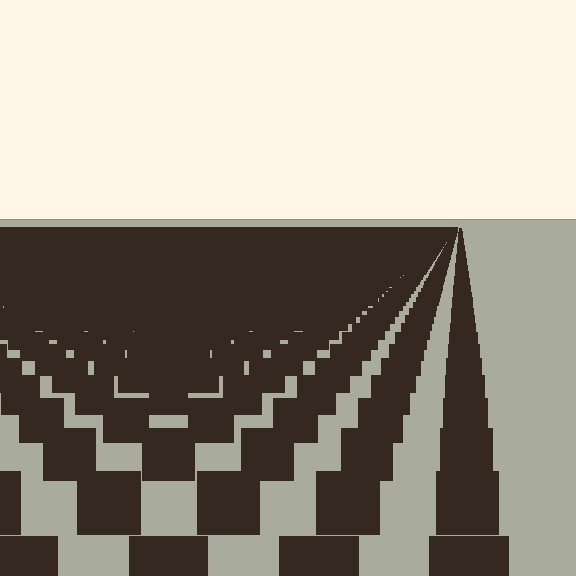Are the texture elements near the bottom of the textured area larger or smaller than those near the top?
Larger. Near the bottom, elements are closer to the viewer and appear at a bigger on-screen size.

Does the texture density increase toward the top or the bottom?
Density increases toward the top.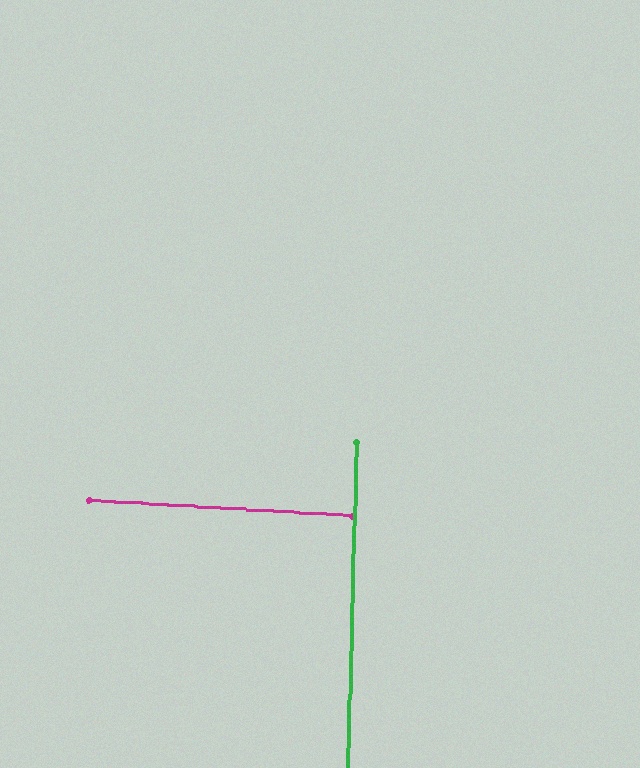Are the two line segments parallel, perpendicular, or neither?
Perpendicular — they meet at approximately 88°.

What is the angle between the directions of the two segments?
Approximately 88 degrees.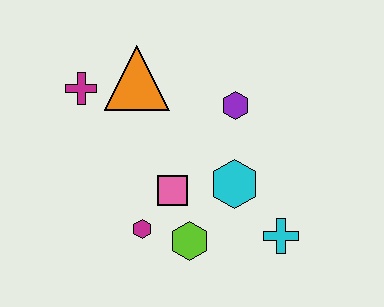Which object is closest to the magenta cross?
The orange triangle is closest to the magenta cross.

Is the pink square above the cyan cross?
Yes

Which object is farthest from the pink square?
The magenta cross is farthest from the pink square.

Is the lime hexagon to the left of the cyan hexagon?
Yes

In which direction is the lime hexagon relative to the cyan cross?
The lime hexagon is to the left of the cyan cross.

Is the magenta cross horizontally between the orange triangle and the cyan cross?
No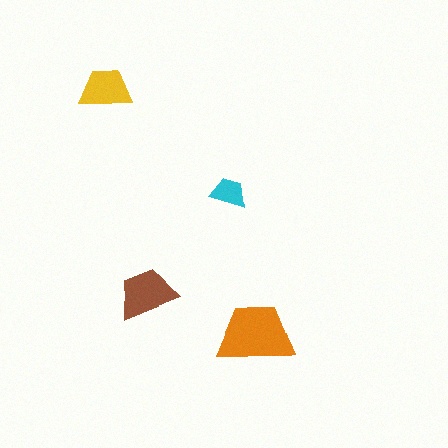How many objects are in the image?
There are 4 objects in the image.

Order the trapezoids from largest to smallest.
the orange one, the brown one, the yellow one, the cyan one.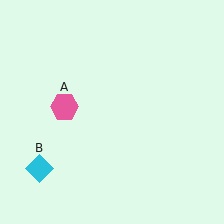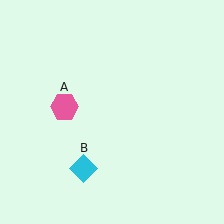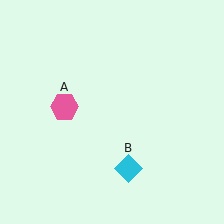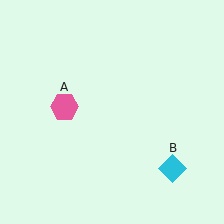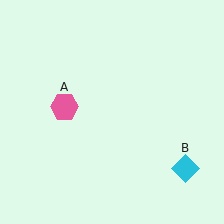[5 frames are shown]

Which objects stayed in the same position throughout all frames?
Pink hexagon (object A) remained stationary.